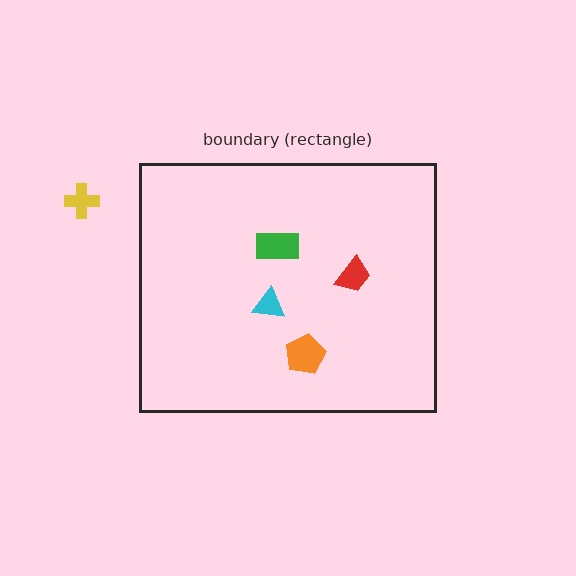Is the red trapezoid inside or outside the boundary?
Inside.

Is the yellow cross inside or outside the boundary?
Outside.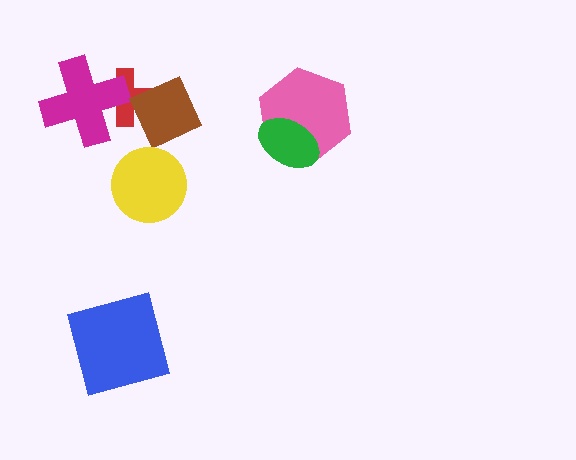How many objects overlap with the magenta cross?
1 object overlaps with the magenta cross.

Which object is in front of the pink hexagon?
The green ellipse is in front of the pink hexagon.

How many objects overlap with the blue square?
0 objects overlap with the blue square.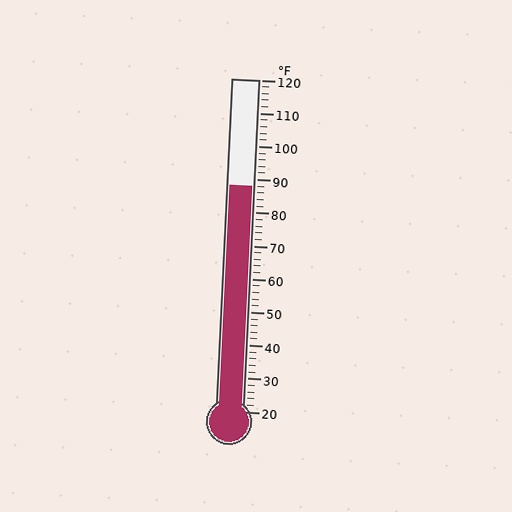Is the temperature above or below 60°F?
The temperature is above 60°F.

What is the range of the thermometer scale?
The thermometer scale ranges from 20°F to 120°F.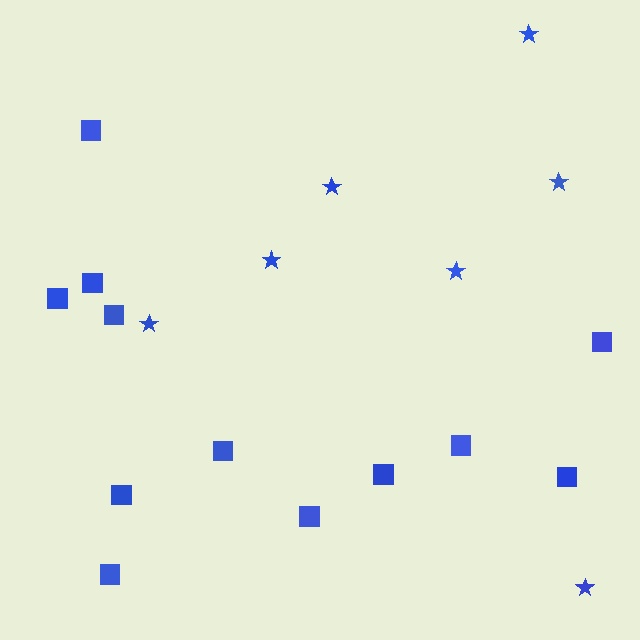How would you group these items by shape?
There are 2 groups: one group of stars (7) and one group of squares (12).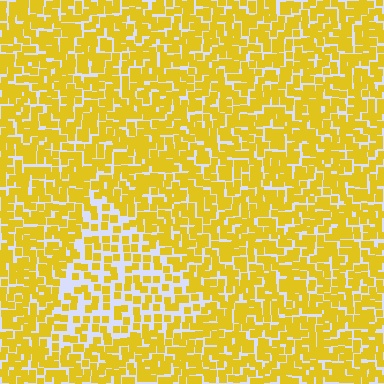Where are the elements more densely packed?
The elements are more densely packed outside the triangle boundary.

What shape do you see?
I see a triangle.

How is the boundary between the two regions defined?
The boundary is defined by a change in element density (approximately 1.8x ratio). All elements are the same color, size, and shape.